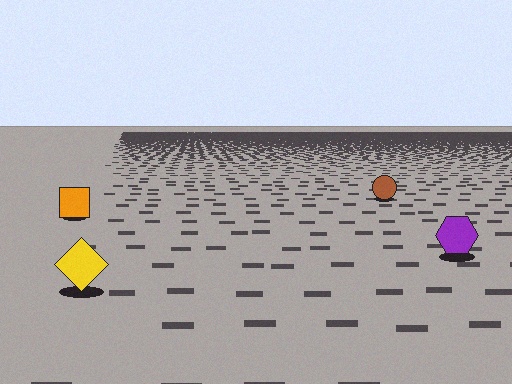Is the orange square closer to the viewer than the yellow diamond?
No. The yellow diamond is closer — you can tell from the texture gradient: the ground texture is coarser near it.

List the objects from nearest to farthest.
From nearest to farthest: the yellow diamond, the purple hexagon, the orange square, the brown circle.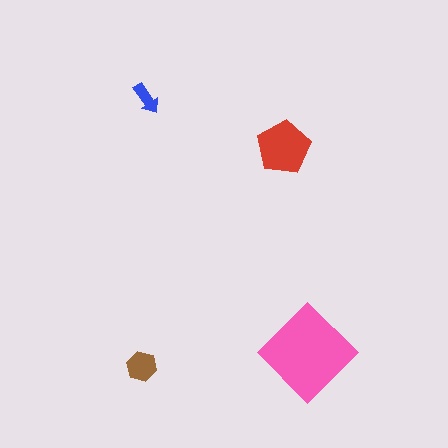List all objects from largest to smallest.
The pink diamond, the red pentagon, the brown hexagon, the blue arrow.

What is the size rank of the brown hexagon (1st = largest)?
3rd.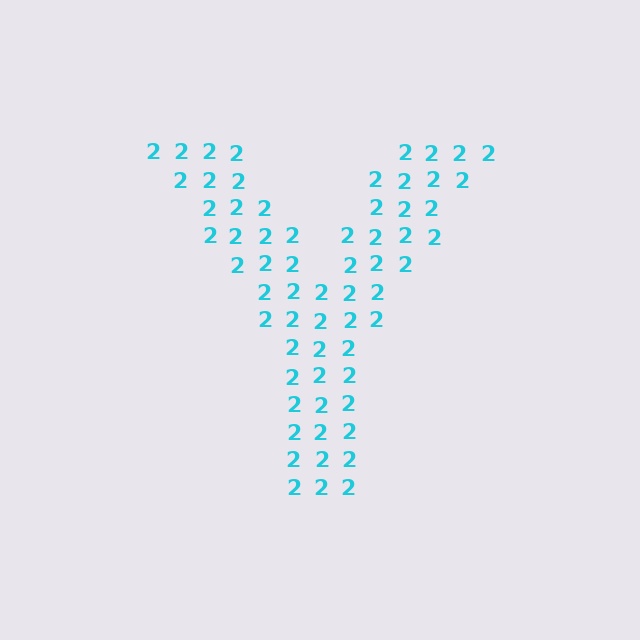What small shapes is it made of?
It is made of small digit 2's.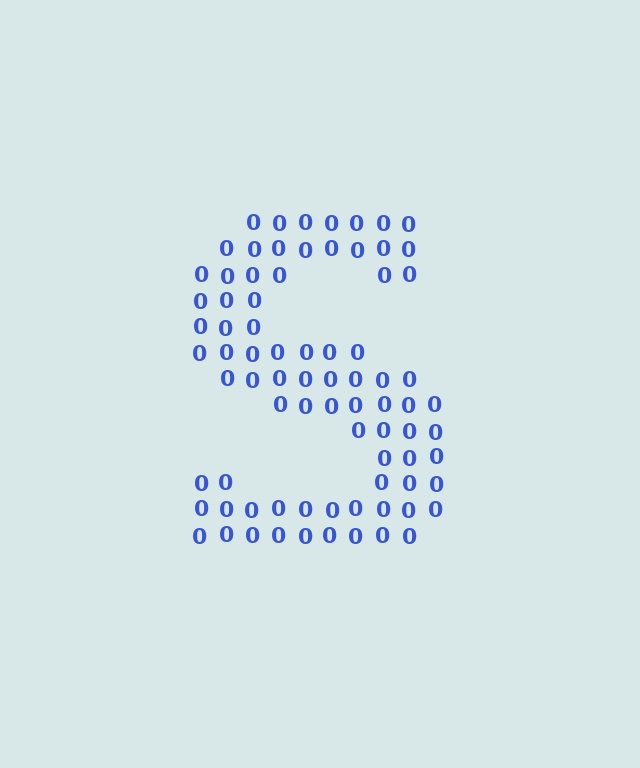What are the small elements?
The small elements are digit 0's.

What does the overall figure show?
The overall figure shows the letter S.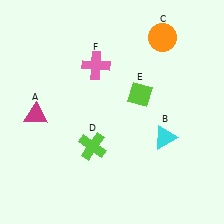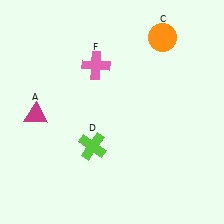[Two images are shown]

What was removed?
The lime diamond (E), the cyan triangle (B) were removed in Image 2.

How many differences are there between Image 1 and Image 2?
There are 2 differences between the two images.